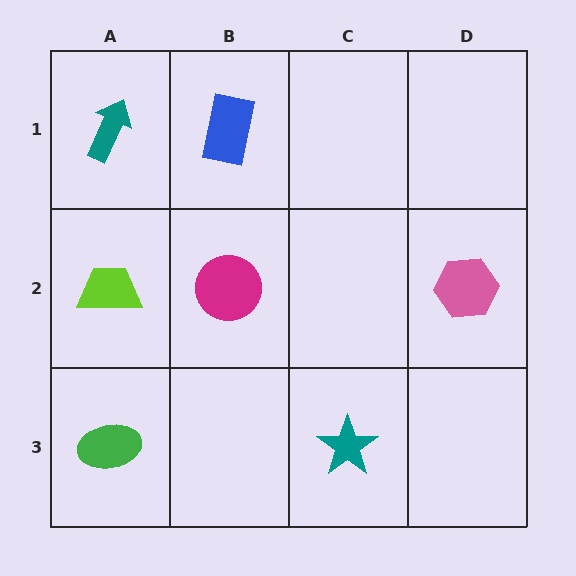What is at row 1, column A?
A teal arrow.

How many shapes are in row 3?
2 shapes.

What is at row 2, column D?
A pink hexagon.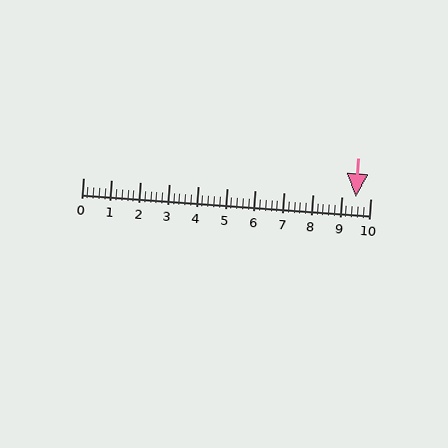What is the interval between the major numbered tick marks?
The major tick marks are spaced 1 units apart.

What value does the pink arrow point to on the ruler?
The pink arrow points to approximately 9.5.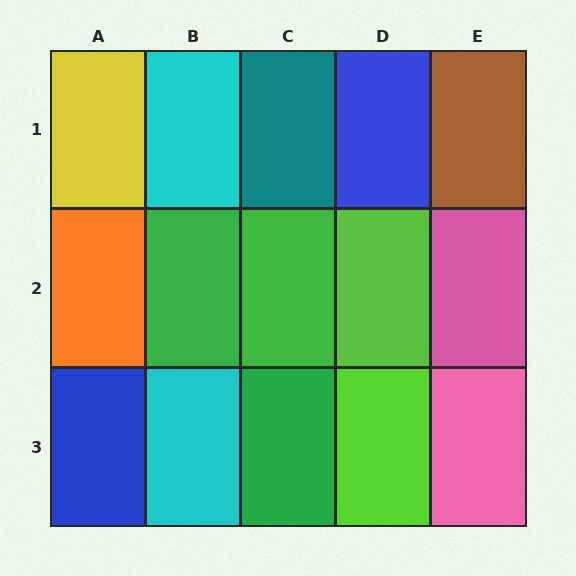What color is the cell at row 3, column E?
Pink.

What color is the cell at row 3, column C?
Green.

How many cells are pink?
2 cells are pink.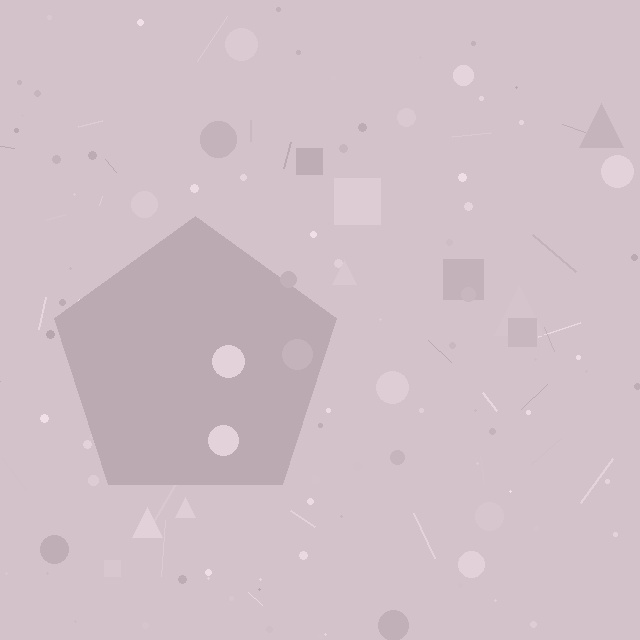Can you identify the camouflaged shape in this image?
The camouflaged shape is a pentagon.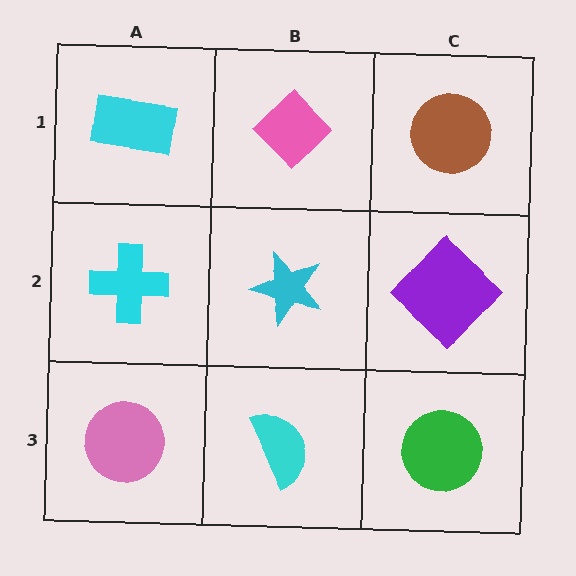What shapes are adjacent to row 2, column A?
A cyan rectangle (row 1, column A), a pink circle (row 3, column A), a cyan star (row 2, column B).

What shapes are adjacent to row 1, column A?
A cyan cross (row 2, column A), a pink diamond (row 1, column B).